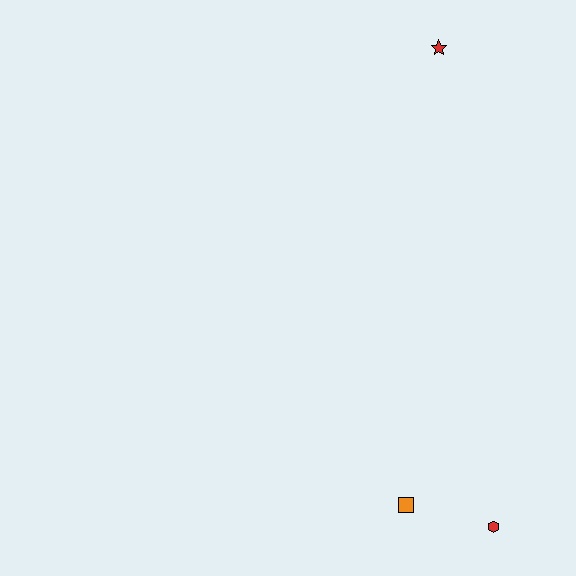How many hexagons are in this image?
There is 1 hexagon.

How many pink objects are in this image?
There are no pink objects.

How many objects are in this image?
There are 3 objects.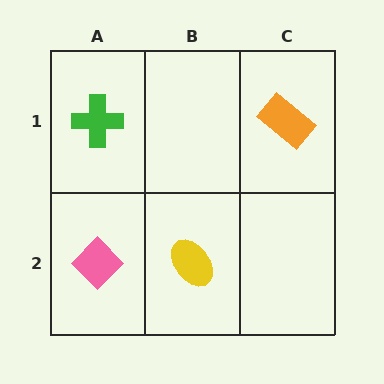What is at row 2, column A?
A pink diamond.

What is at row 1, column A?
A green cross.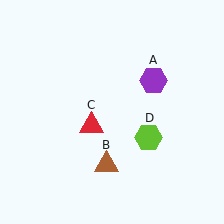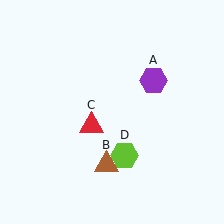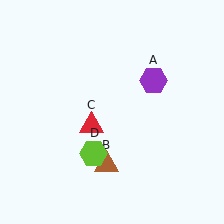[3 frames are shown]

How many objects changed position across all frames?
1 object changed position: lime hexagon (object D).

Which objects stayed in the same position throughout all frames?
Purple hexagon (object A) and brown triangle (object B) and red triangle (object C) remained stationary.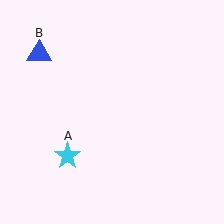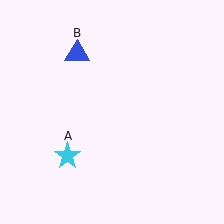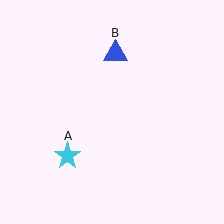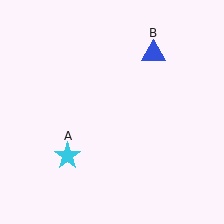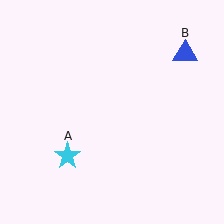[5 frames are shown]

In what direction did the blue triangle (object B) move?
The blue triangle (object B) moved right.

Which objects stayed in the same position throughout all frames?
Cyan star (object A) remained stationary.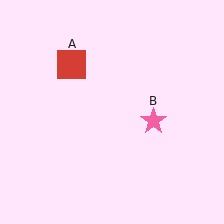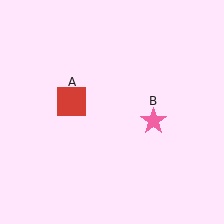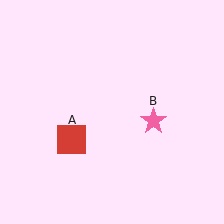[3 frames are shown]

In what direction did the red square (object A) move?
The red square (object A) moved down.